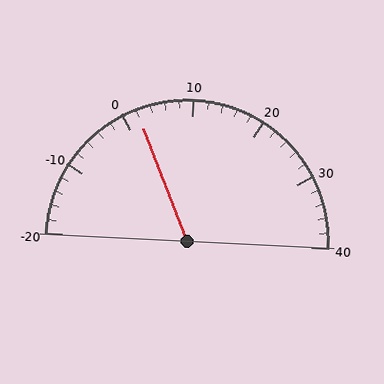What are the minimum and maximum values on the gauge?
The gauge ranges from -20 to 40.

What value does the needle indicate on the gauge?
The needle indicates approximately 2.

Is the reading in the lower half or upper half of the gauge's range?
The reading is in the lower half of the range (-20 to 40).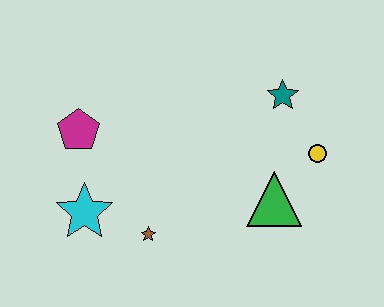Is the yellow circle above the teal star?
No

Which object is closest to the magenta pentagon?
The cyan star is closest to the magenta pentagon.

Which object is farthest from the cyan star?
The yellow circle is farthest from the cyan star.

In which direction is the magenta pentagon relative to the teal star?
The magenta pentagon is to the left of the teal star.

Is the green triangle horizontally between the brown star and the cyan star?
No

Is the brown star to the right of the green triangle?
No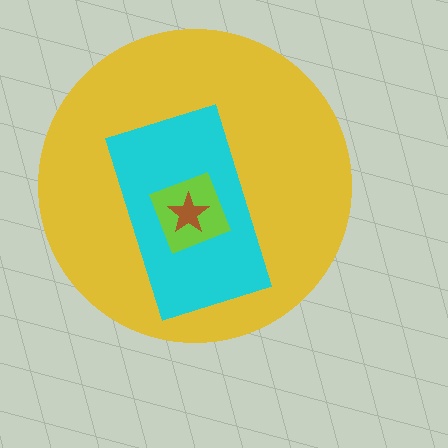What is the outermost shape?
The yellow circle.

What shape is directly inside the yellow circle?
The cyan rectangle.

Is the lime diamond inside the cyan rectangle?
Yes.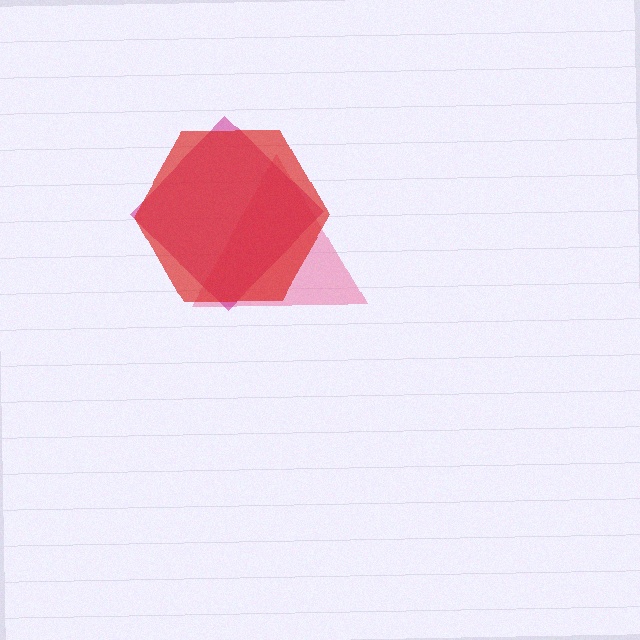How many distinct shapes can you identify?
There are 3 distinct shapes: a pink triangle, a magenta diamond, a red hexagon.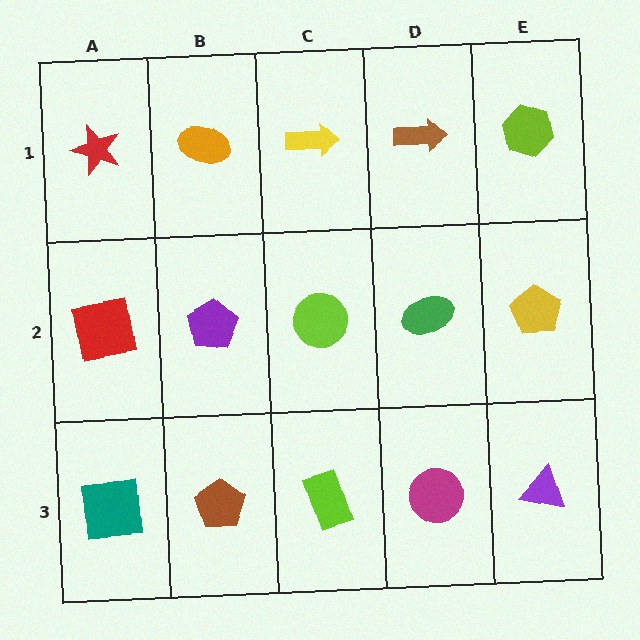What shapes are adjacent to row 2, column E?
A lime hexagon (row 1, column E), a purple triangle (row 3, column E), a green ellipse (row 2, column D).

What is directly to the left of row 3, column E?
A magenta circle.